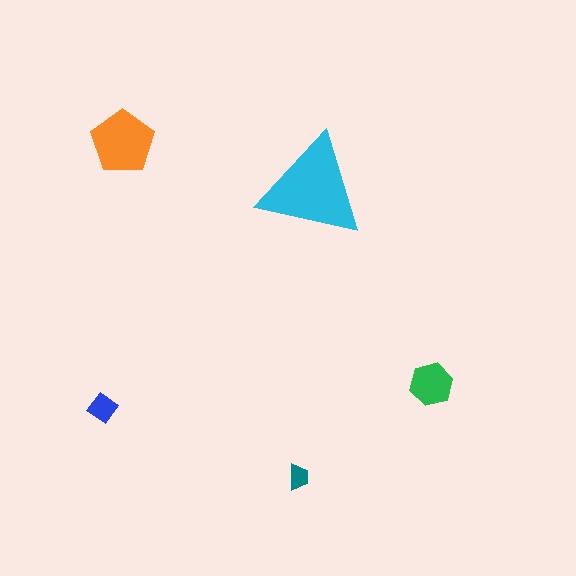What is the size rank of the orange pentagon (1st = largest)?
2nd.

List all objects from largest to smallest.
The cyan triangle, the orange pentagon, the green hexagon, the blue diamond, the teal trapezoid.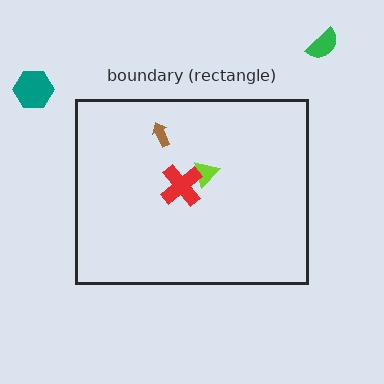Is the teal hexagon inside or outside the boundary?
Outside.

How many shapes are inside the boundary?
3 inside, 2 outside.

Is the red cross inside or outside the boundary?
Inside.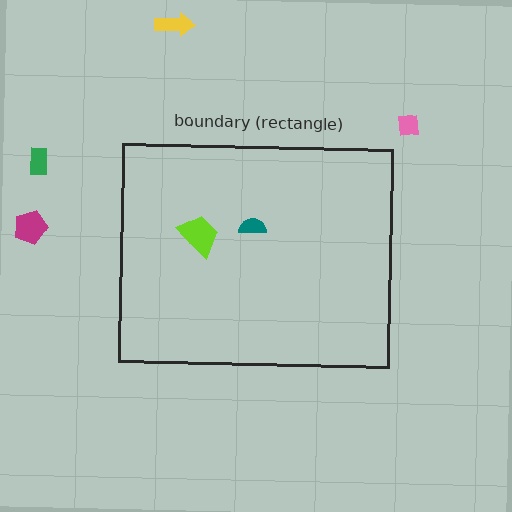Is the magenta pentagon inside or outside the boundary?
Outside.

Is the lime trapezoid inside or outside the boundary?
Inside.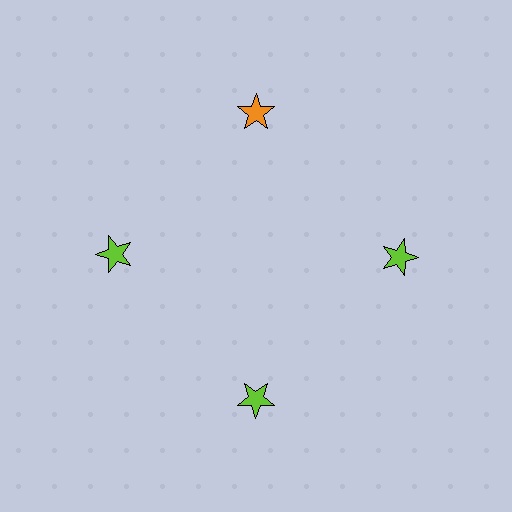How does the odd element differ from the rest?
It has a different color: orange instead of lime.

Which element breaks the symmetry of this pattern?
The orange star at roughly the 12 o'clock position breaks the symmetry. All other shapes are lime stars.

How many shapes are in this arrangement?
There are 4 shapes arranged in a ring pattern.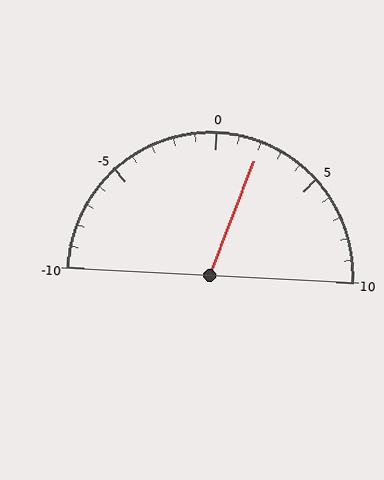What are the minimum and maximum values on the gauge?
The gauge ranges from -10 to 10.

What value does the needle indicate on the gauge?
The needle indicates approximately 2.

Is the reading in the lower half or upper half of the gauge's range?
The reading is in the upper half of the range (-10 to 10).